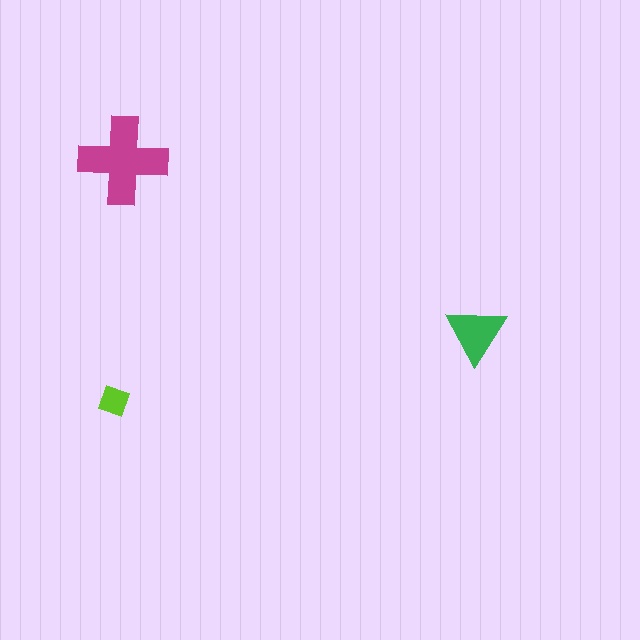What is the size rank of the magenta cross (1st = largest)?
1st.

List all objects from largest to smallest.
The magenta cross, the green triangle, the lime diamond.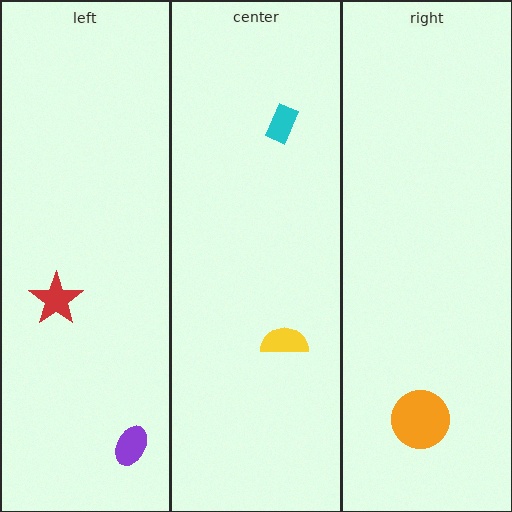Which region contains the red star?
The left region.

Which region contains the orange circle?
The right region.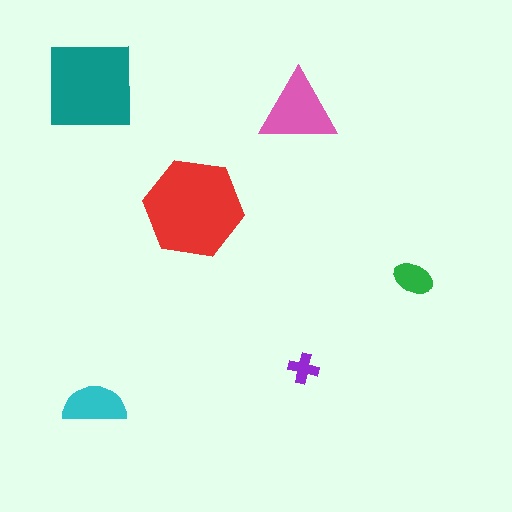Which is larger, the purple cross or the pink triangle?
The pink triangle.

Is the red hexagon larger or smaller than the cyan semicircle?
Larger.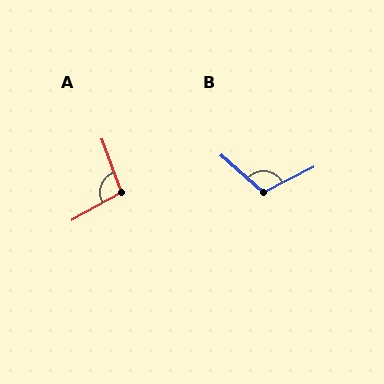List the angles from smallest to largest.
A (100°), B (112°).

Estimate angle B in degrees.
Approximately 112 degrees.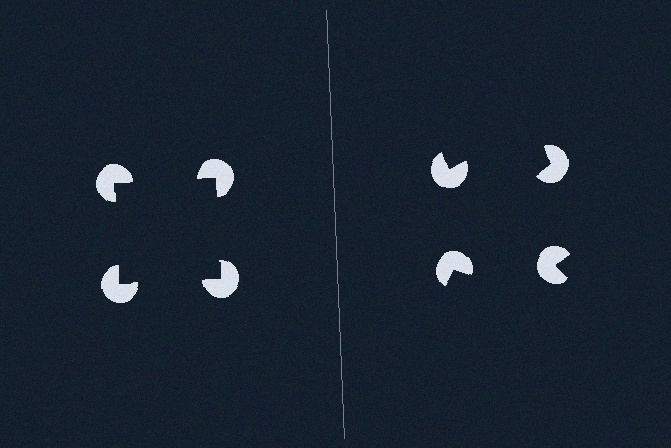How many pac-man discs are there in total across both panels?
8 — 4 on each side.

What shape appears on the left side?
An illusory square.